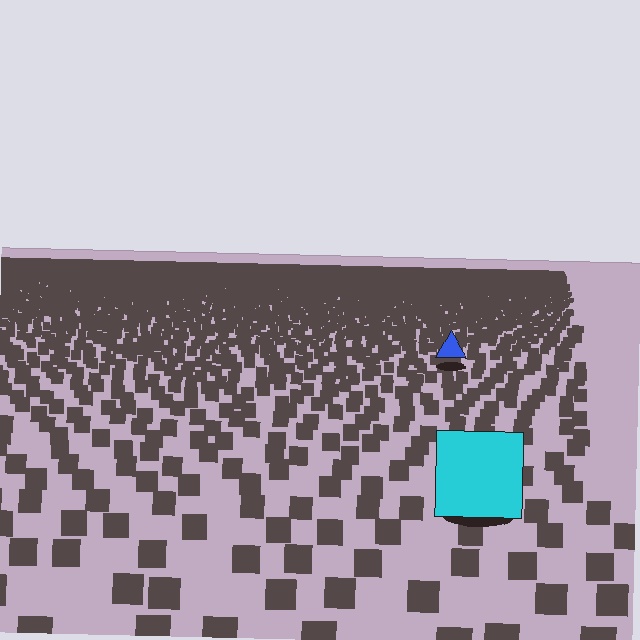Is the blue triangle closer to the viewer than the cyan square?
No. The cyan square is closer — you can tell from the texture gradient: the ground texture is coarser near it.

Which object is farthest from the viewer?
The blue triangle is farthest from the viewer. It appears smaller and the ground texture around it is denser.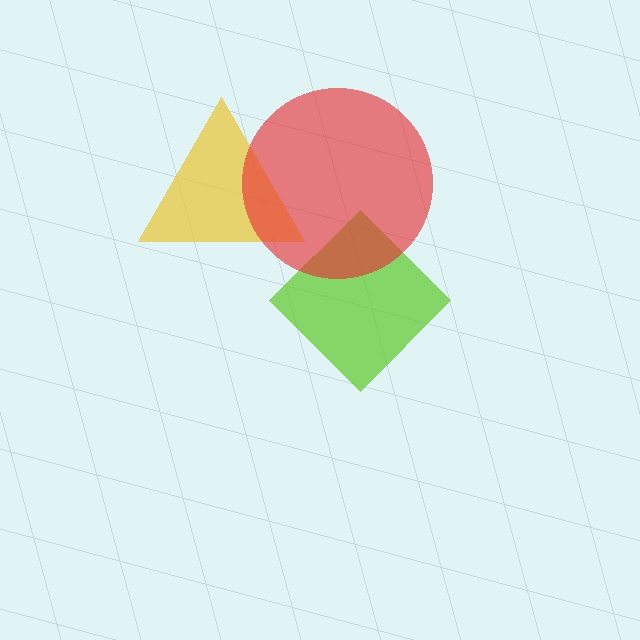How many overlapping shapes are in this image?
There are 3 overlapping shapes in the image.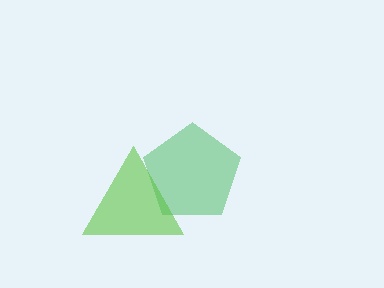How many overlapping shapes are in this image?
There are 2 overlapping shapes in the image.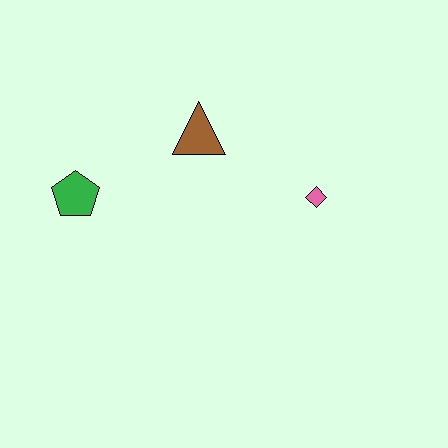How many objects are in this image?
There are 3 objects.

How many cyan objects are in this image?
There are no cyan objects.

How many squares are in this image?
There are no squares.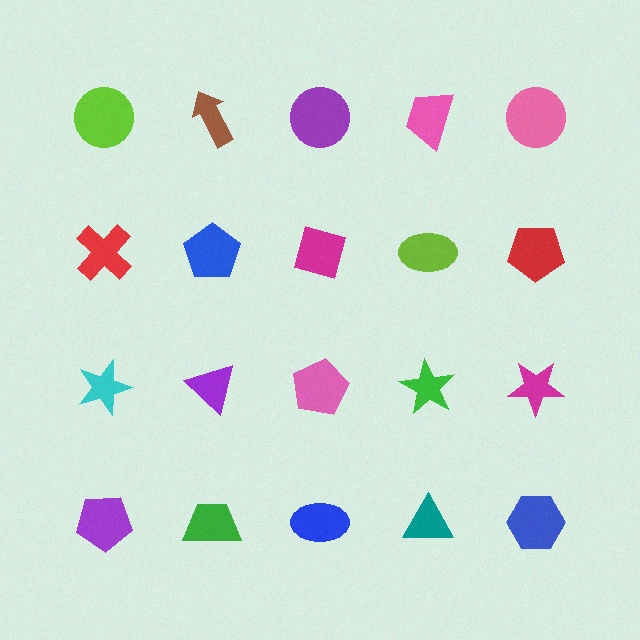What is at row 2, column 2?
A blue pentagon.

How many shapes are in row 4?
5 shapes.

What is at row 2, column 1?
A red cross.